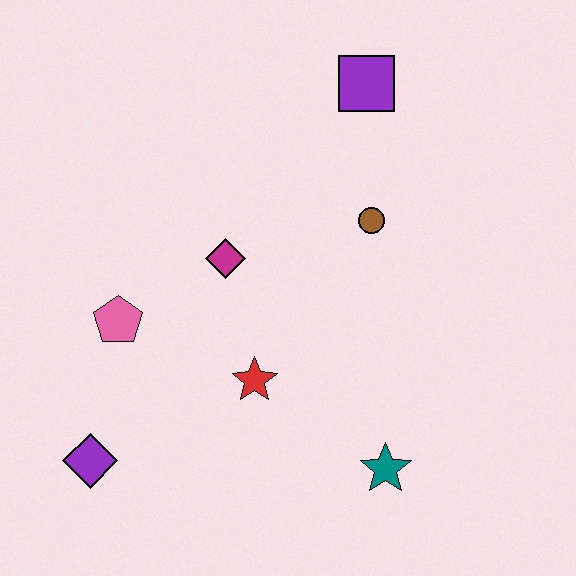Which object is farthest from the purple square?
The purple diamond is farthest from the purple square.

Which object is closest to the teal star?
The red star is closest to the teal star.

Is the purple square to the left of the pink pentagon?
No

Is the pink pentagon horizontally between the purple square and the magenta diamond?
No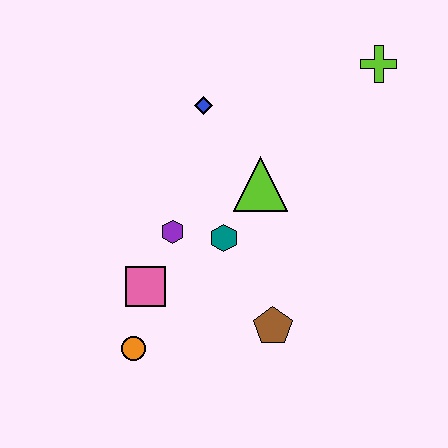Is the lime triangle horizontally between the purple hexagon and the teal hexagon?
No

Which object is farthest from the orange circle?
The lime cross is farthest from the orange circle.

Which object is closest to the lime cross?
The lime triangle is closest to the lime cross.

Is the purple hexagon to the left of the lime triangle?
Yes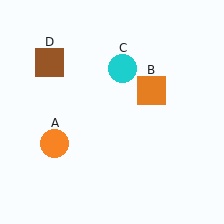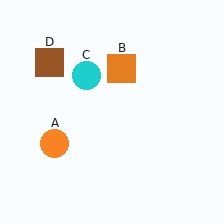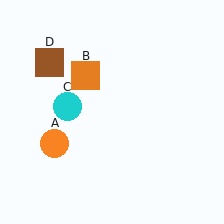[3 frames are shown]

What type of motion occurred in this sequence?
The orange square (object B), cyan circle (object C) rotated counterclockwise around the center of the scene.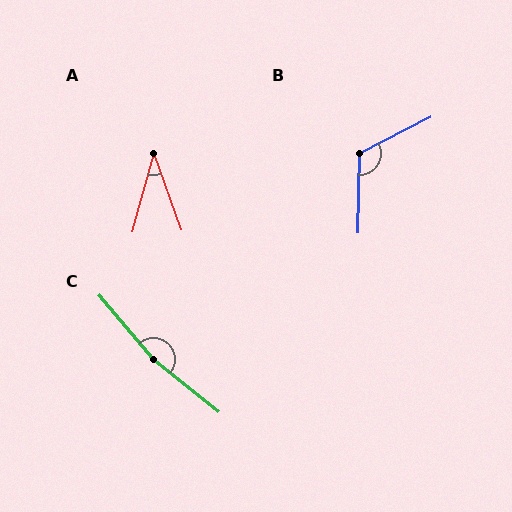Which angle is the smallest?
A, at approximately 35 degrees.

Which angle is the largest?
C, at approximately 169 degrees.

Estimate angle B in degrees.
Approximately 118 degrees.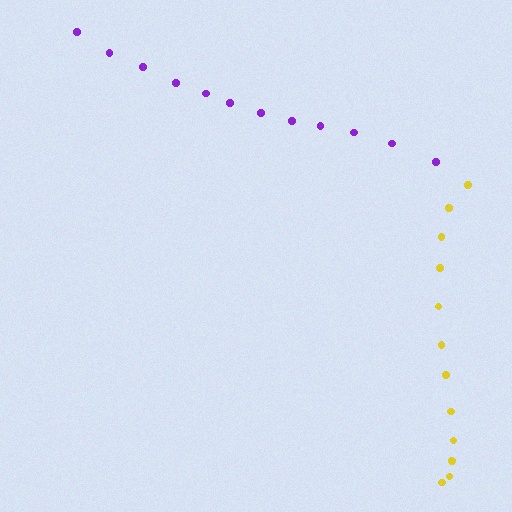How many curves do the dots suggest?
There are 2 distinct paths.